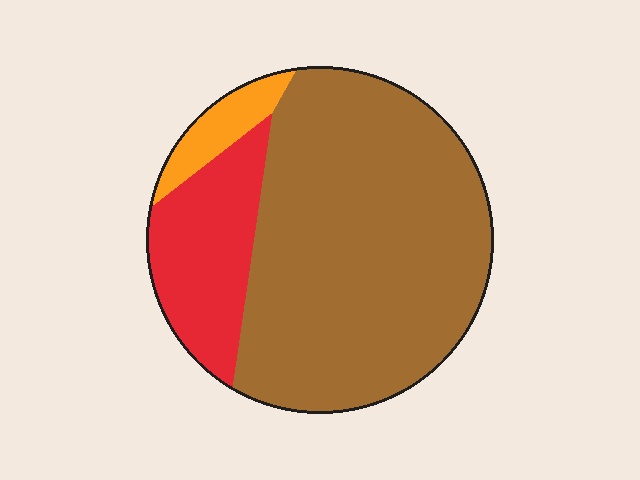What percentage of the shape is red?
Red covers 20% of the shape.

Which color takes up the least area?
Orange, at roughly 5%.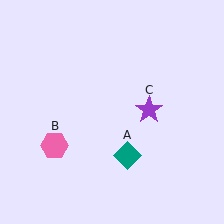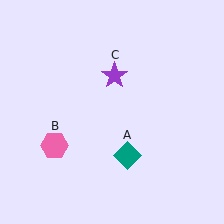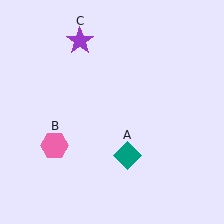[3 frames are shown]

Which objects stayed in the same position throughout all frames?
Teal diamond (object A) and pink hexagon (object B) remained stationary.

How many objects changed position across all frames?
1 object changed position: purple star (object C).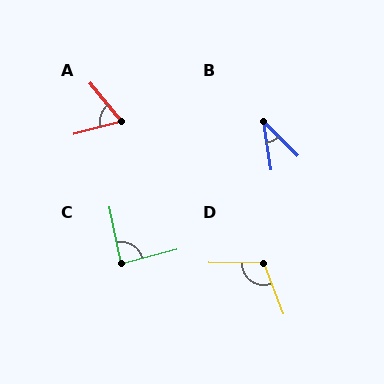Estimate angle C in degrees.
Approximately 86 degrees.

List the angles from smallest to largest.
B (36°), A (66°), C (86°), D (112°).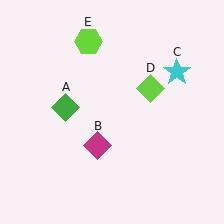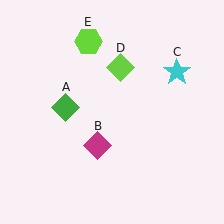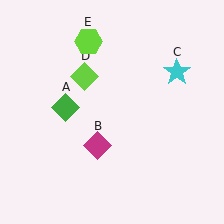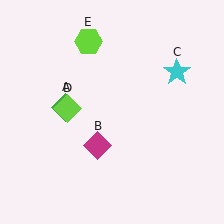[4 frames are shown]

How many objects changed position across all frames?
1 object changed position: lime diamond (object D).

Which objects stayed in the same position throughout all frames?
Green diamond (object A) and magenta diamond (object B) and cyan star (object C) and lime hexagon (object E) remained stationary.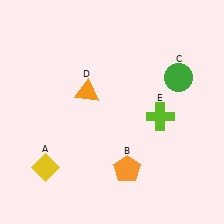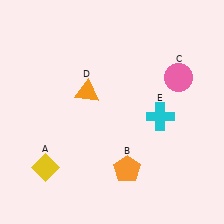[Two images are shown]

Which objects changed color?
C changed from green to pink. E changed from lime to cyan.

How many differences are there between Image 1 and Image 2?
There are 2 differences between the two images.